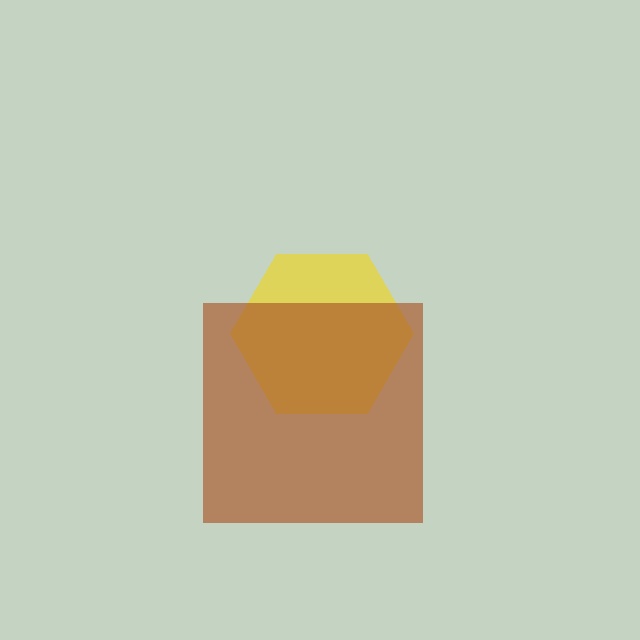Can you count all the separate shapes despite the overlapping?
Yes, there are 2 separate shapes.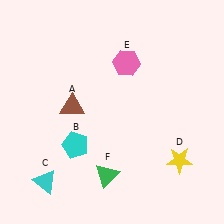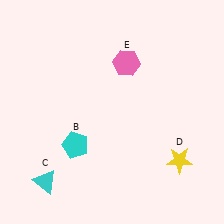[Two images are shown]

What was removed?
The green triangle (F), the brown triangle (A) were removed in Image 2.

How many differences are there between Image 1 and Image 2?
There are 2 differences between the two images.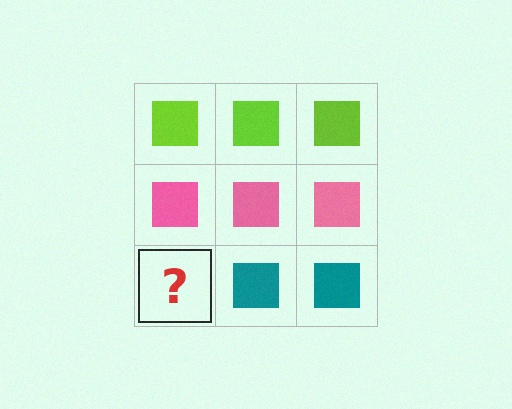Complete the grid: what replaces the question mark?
The question mark should be replaced with a teal square.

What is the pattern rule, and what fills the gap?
The rule is that each row has a consistent color. The gap should be filled with a teal square.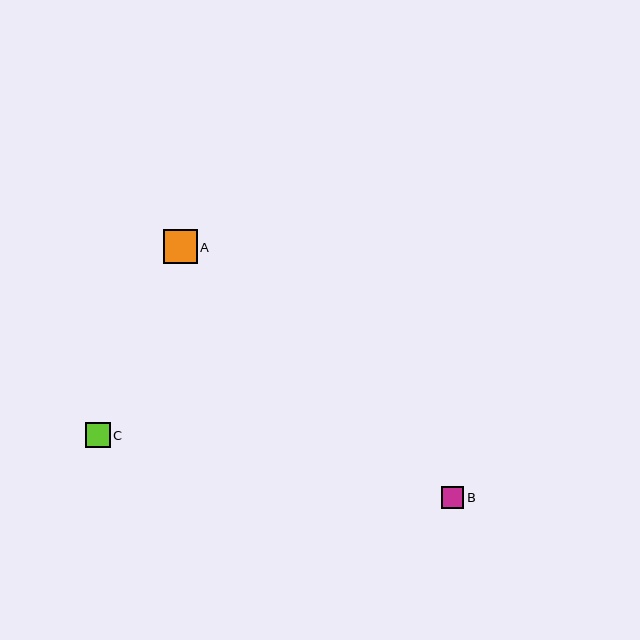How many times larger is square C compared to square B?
Square C is approximately 1.1 times the size of square B.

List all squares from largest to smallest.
From largest to smallest: A, C, B.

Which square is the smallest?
Square B is the smallest with a size of approximately 22 pixels.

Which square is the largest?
Square A is the largest with a size of approximately 34 pixels.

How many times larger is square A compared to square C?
Square A is approximately 1.4 times the size of square C.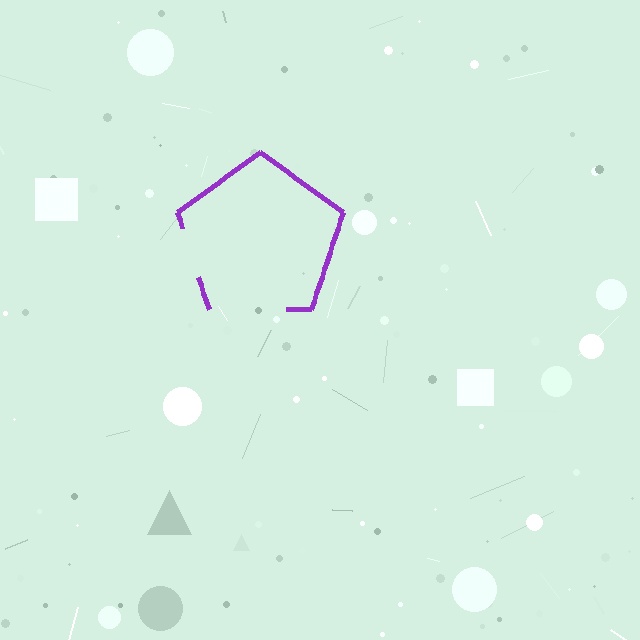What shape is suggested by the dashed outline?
The dashed outline suggests a pentagon.